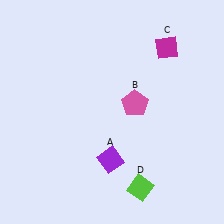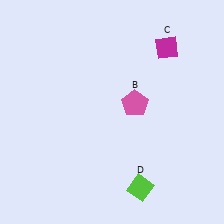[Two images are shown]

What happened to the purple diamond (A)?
The purple diamond (A) was removed in Image 2. It was in the bottom-left area of Image 1.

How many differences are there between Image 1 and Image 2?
There is 1 difference between the two images.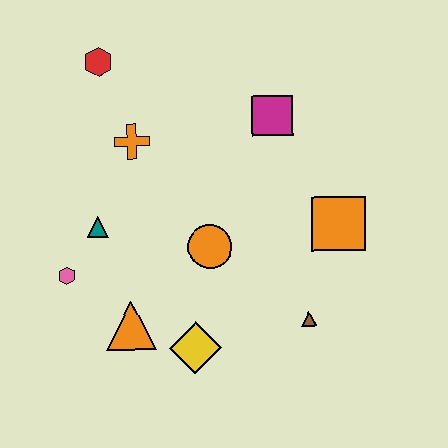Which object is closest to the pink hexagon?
The teal triangle is closest to the pink hexagon.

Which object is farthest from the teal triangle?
The orange square is farthest from the teal triangle.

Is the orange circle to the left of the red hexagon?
No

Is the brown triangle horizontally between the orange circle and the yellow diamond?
No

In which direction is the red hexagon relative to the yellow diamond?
The red hexagon is above the yellow diamond.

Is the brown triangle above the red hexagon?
No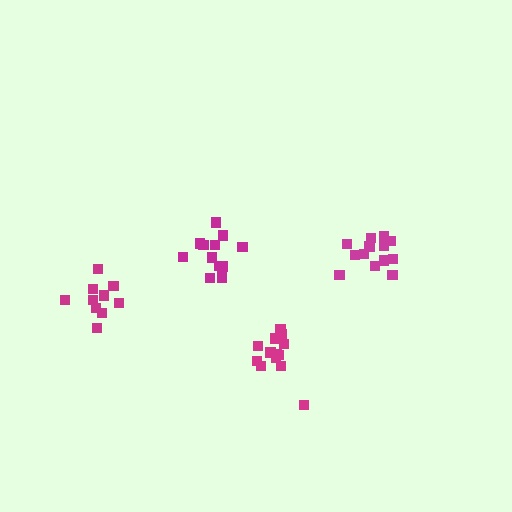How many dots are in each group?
Group 1: 10 dots, Group 2: 13 dots, Group 3: 13 dots, Group 4: 12 dots (48 total).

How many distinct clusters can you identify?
There are 4 distinct clusters.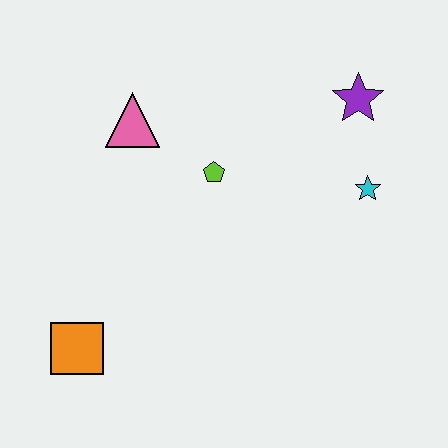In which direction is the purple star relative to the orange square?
The purple star is to the right of the orange square.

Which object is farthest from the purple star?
The orange square is farthest from the purple star.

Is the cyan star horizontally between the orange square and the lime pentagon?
No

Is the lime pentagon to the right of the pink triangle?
Yes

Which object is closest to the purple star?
The cyan star is closest to the purple star.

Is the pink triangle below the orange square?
No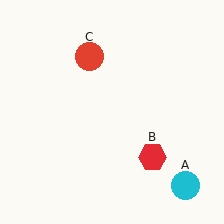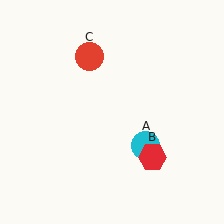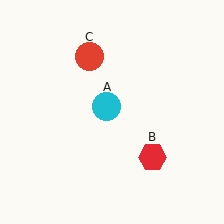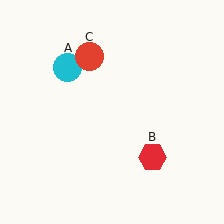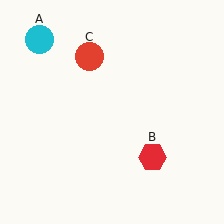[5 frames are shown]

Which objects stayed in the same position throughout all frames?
Red hexagon (object B) and red circle (object C) remained stationary.